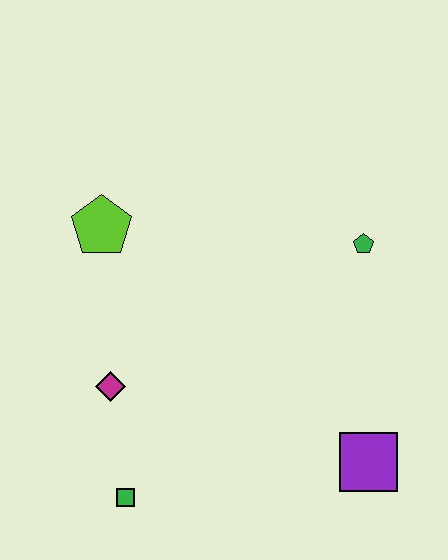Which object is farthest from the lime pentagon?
The purple square is farthest from the lime pentagon.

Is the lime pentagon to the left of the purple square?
Yes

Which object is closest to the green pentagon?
The purple square is closest to the green pentagon.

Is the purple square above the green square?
Yes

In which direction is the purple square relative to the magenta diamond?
The purple square is to the right of the magenta diamond.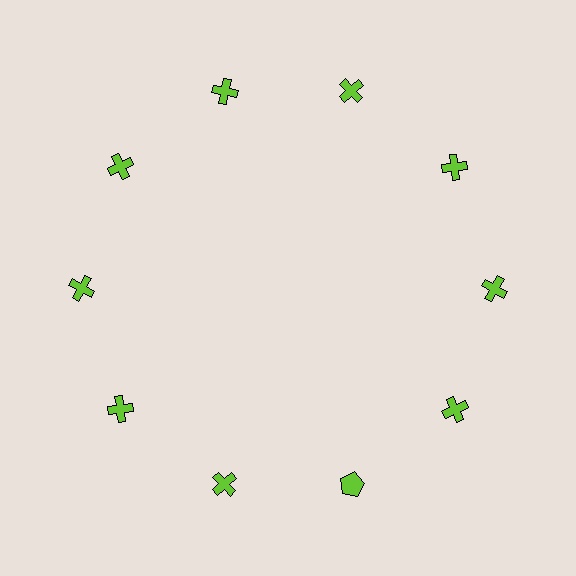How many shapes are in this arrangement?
There are 10 shapes arranged in a ring pattern.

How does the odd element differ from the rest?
It has a different shape: pentagon instead of cross.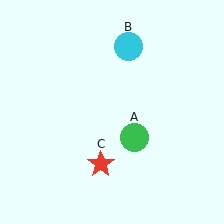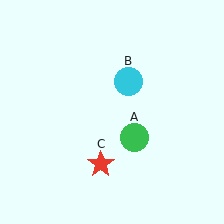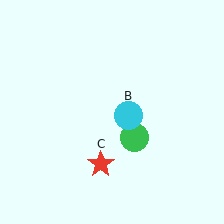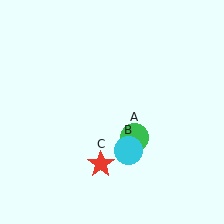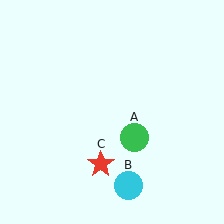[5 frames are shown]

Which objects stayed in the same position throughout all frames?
Green circle (object A) and red star (object C) remained stationary.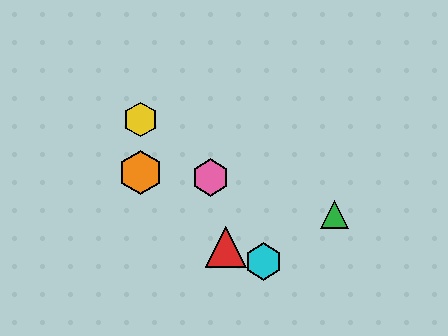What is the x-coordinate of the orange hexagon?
The orange hexagon is at x≈141.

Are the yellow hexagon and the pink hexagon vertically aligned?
No, the yellow hexagon is at x≈141 and the pink hexagon is at x≈210.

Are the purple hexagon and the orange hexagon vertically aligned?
Yes, both are at x≈141.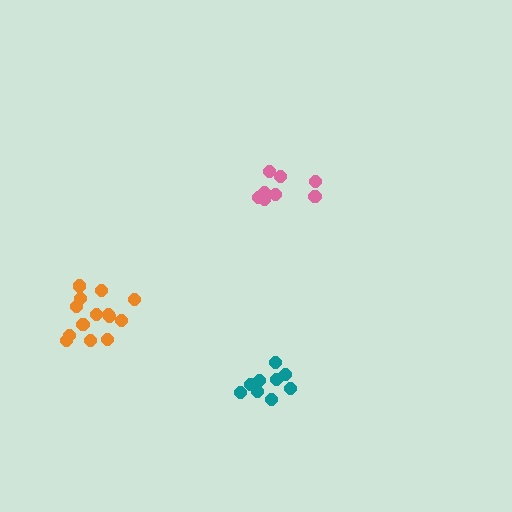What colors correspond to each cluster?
The clusters are colored: orange, pink, teal.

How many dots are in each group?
Group 1: 14 dots, Group 2: 9 dots, Group 3: 9 dots (32 total).